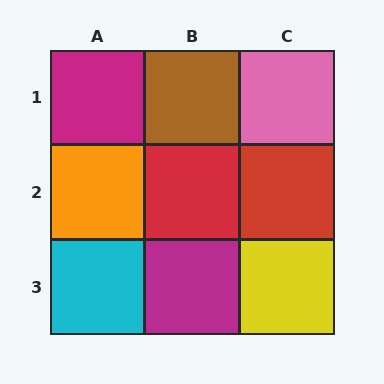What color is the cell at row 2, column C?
Red.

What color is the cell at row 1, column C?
Pink.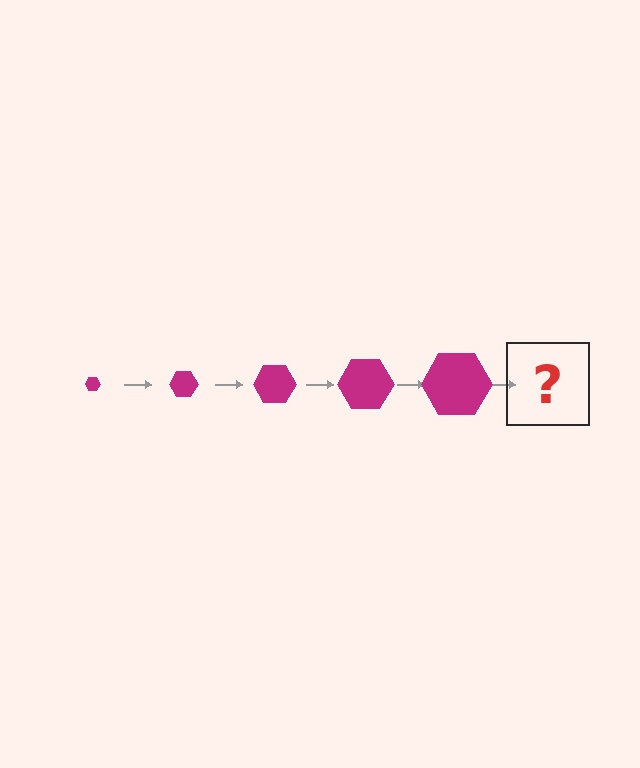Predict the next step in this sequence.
The next step is a magenta hexagon, larger than the previous one.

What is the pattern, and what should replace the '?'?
The pattern is that the hexagon gets progressively larger each step. The '?' should be a magenta hexagon, larger than the previous one.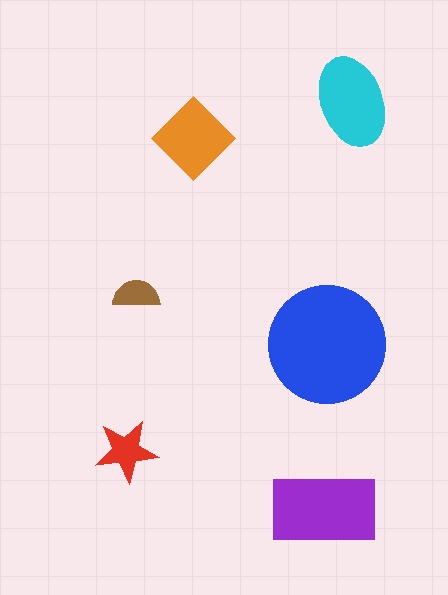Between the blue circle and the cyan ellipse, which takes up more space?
The blue circle.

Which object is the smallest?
The brown semicircle.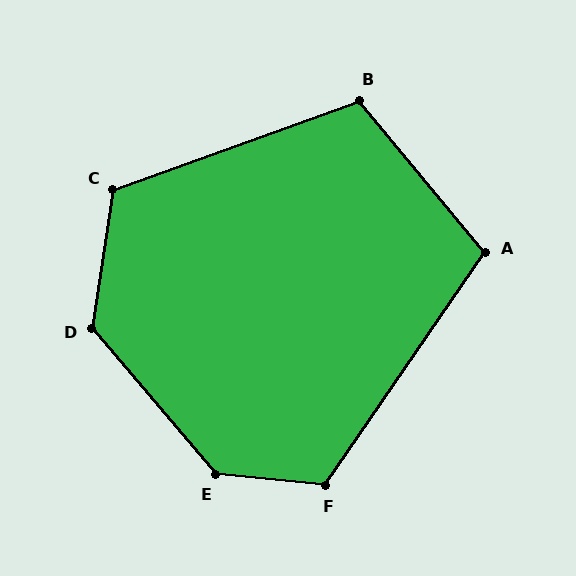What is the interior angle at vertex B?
Approximately 110 degrees (obtuse).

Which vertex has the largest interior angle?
E, at approximately 135 degrees.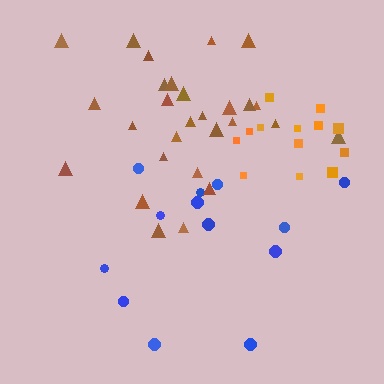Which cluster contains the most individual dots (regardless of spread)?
Brown (28).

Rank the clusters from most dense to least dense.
orange, brown, blue.